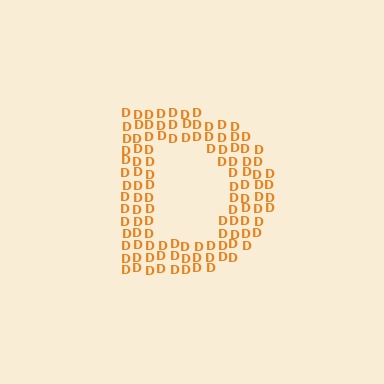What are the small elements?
The small elements are letter D's.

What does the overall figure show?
The overall figure shows the letter D.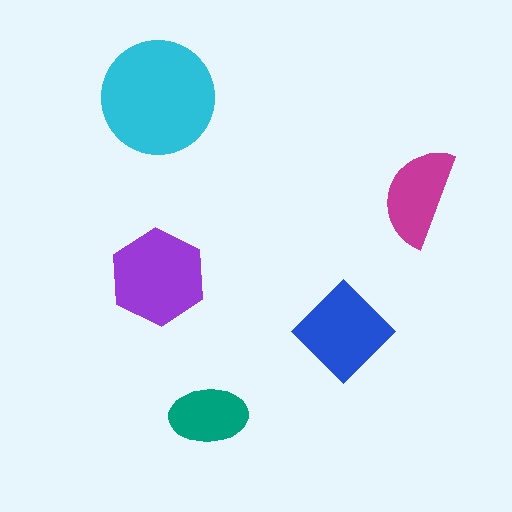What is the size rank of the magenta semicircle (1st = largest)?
4th.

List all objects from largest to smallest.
The cyan circle, the purple hexagon, the blue diamond, the magenta semicircle, the teal ellipse.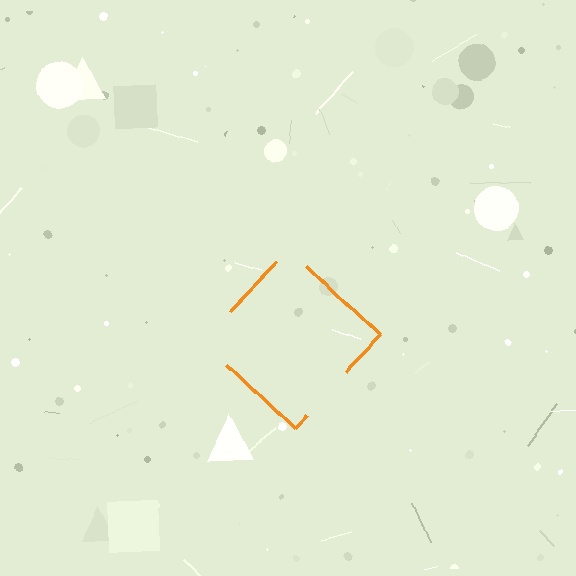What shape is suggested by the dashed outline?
The dashed outline suggests a diamond.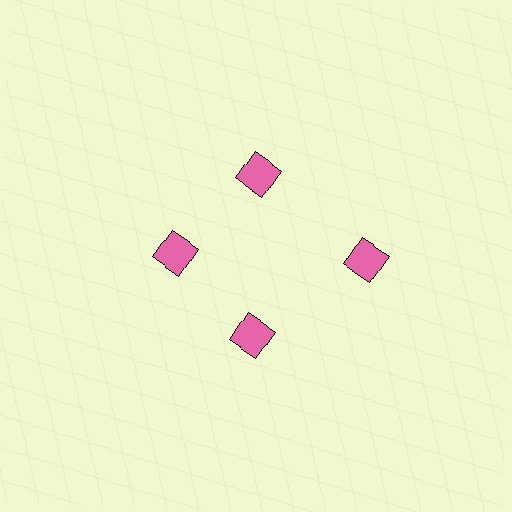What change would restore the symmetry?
The symmetry would be restored by moving it inward, back onto the ring so that all 4 squares sit at equal angles and equal distance from the center.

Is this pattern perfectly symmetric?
No. The 4 pink squares are arranged in a ring, but one element near the 3 o'clock position is pushed outward from the center, breaking the 4-fold rotational symmetry.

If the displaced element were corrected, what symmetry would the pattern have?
It would have 4-fold rotational symmetry — the pattern would map onto itself every 90 degrees.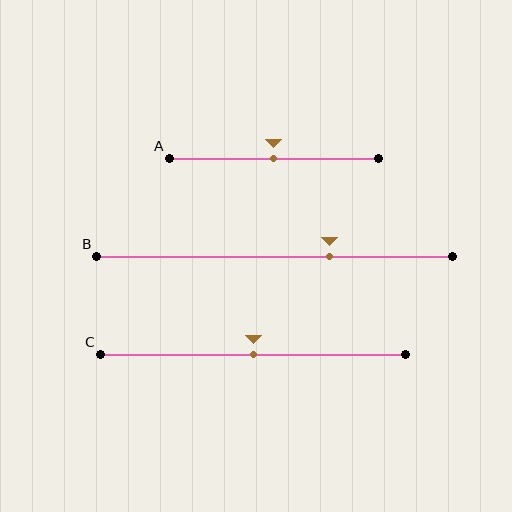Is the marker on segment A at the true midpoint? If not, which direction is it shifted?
Yes, the marker on segment A is at the true midpoint.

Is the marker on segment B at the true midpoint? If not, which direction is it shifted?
No, the marker on segment B is shifted to the right by about 15% of the segment length.